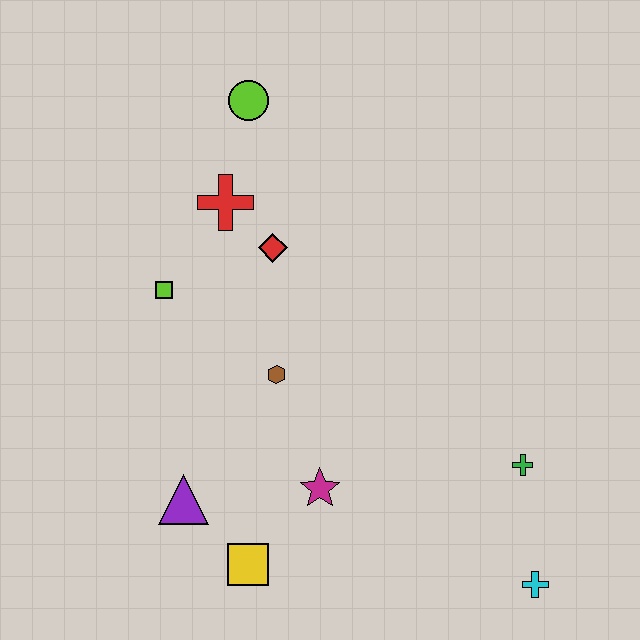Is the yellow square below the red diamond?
Yes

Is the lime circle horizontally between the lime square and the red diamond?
Yes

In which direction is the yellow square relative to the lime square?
The yellow square is below the lime square.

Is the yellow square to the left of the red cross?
No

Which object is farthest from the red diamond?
The cyan cross is farthest from the red diamond.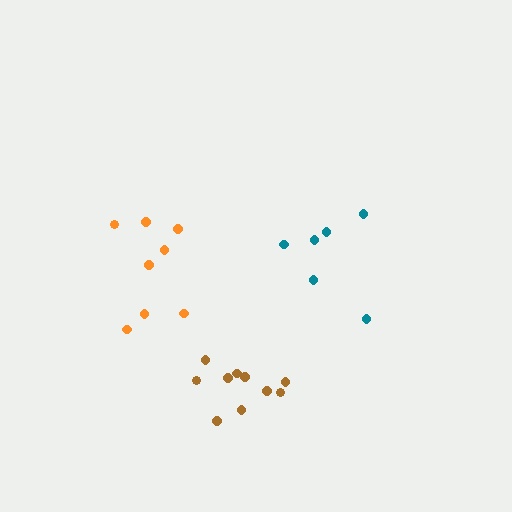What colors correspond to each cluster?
The clusters are colored: brown, teal, orange.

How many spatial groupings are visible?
There are 3 spatial groupings.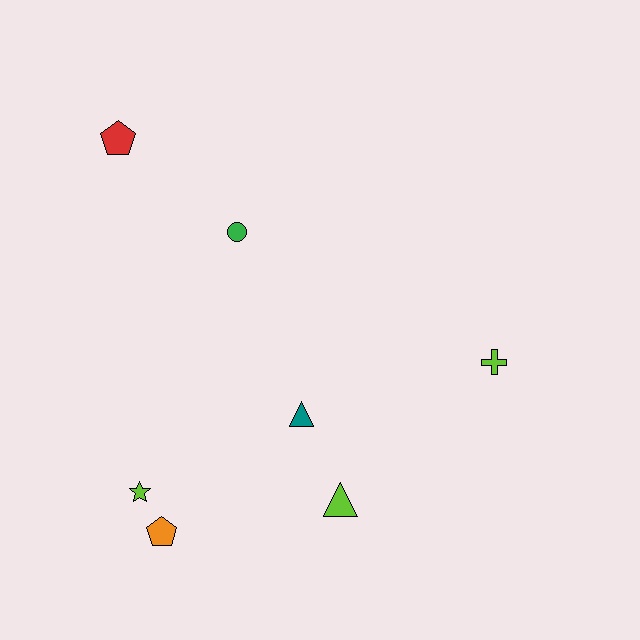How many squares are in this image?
There are no squares.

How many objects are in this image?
There are 7 objects.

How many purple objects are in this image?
There are no purple objects.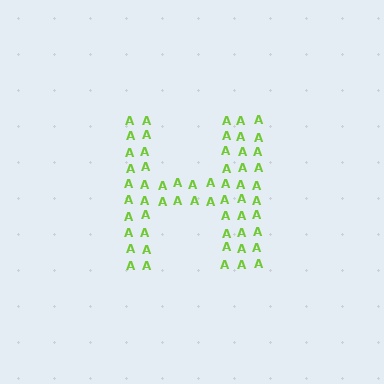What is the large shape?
The large shape is the letter H.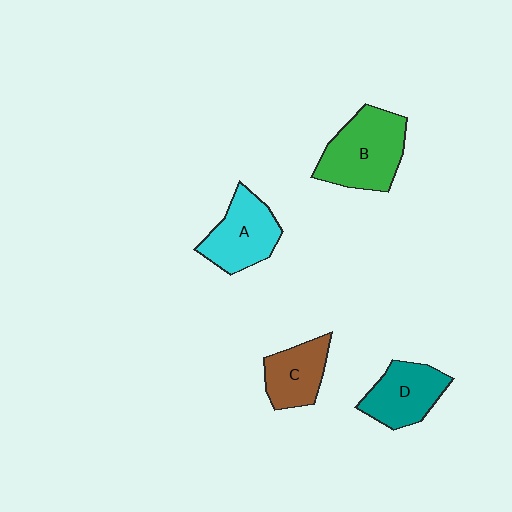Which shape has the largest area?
Shape B (green).